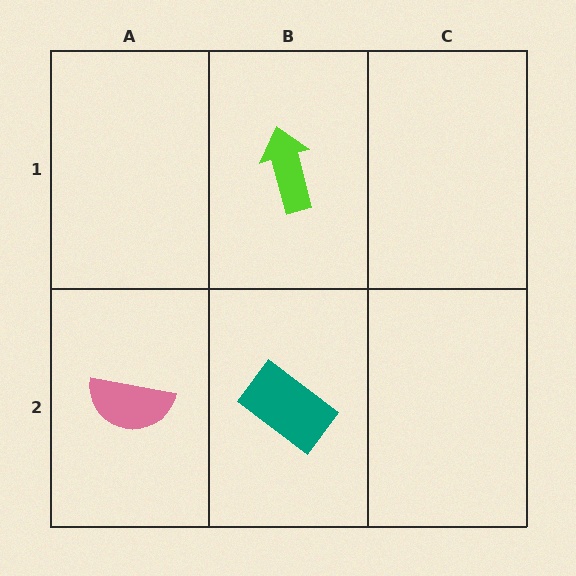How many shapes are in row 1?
1 shape.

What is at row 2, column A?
A pink semicircle.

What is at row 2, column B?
A teal rectangle.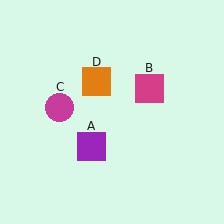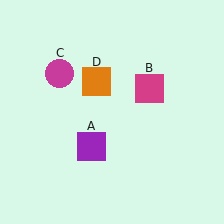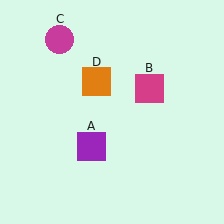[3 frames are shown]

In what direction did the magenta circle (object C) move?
The magenta circle (object C) moved up.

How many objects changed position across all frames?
1 object changed position: magenta circle (object C).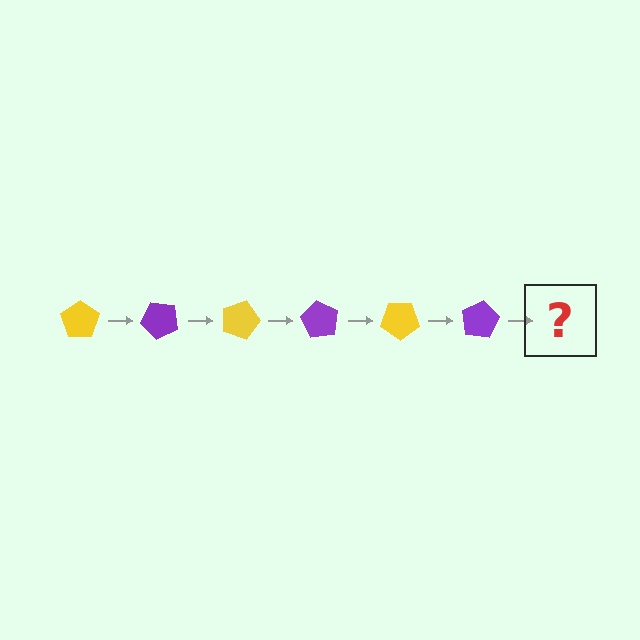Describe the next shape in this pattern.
It should be a yellow pentagon, rotated 270 degrees from the start.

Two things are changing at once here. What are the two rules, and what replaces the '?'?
The two rules are that it rotates 45 degrees each step and the color cycles through yellow and purple. The '?' should be a yellow pentagon, rotated 270 degrees from the start.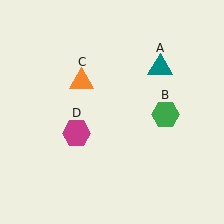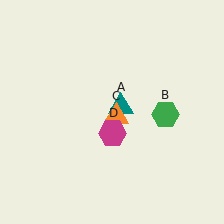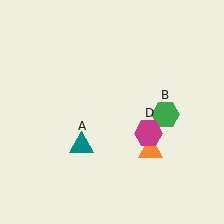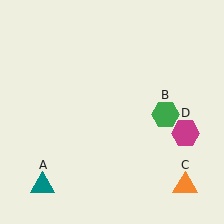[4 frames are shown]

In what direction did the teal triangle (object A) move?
The teal triangle (object A) moved down and to the left.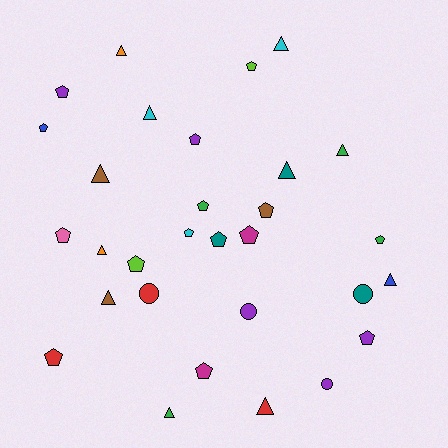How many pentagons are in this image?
There are 15 pentagons.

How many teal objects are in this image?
There are 3 teal objects.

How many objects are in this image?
There are 30 objects.